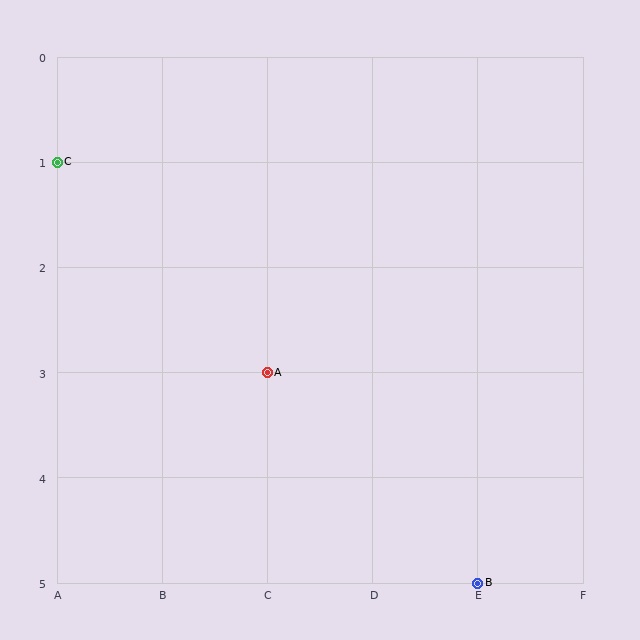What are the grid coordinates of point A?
Point A is at grid coordinates (C, 3).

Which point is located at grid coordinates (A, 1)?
Point C is at (A, 1).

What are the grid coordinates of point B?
Point B is at grid coordinates (E, 5).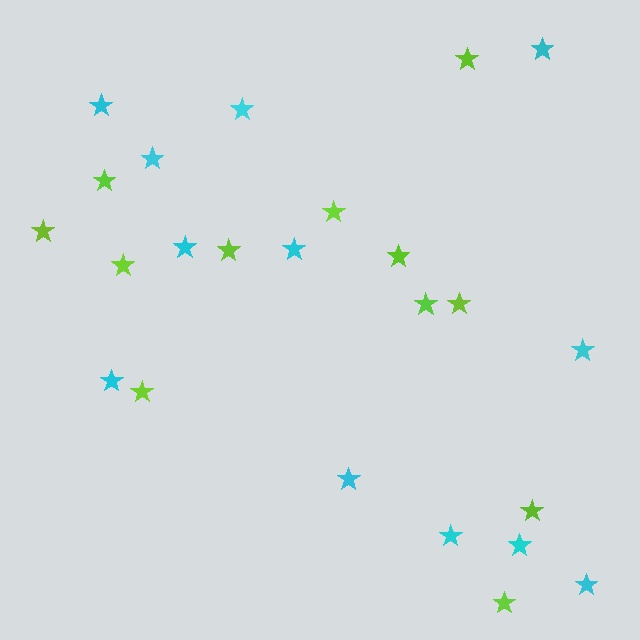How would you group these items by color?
There are 2 groups: one group of lime stars (12) and one group of cyan stars (12).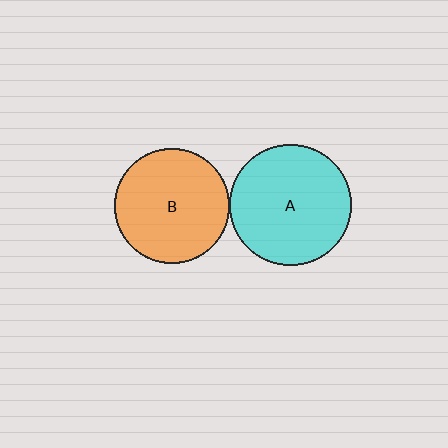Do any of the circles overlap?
No, none of the circles overlap.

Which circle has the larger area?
Circle A (cyan).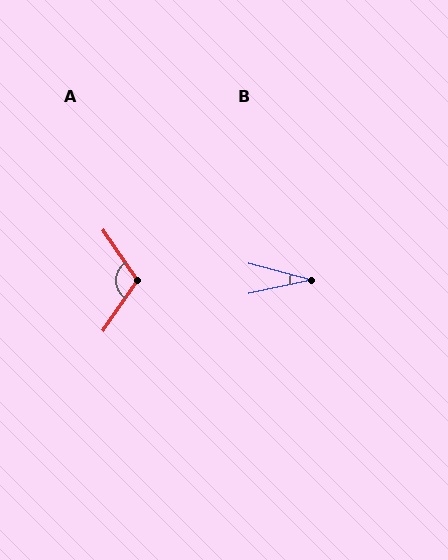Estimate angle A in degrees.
Approximately 111 degrees.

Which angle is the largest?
A, at approximately 111 degrees.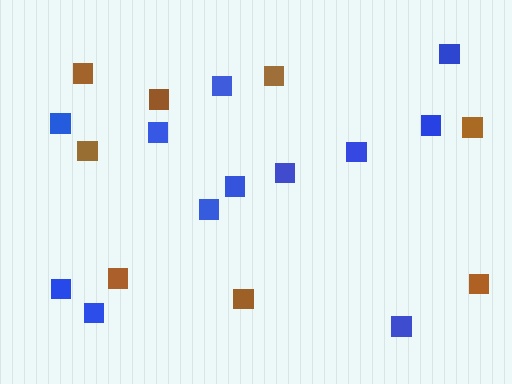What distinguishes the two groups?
There are 2 groups: one group of brown squares (8) and one group of blue squares (12).